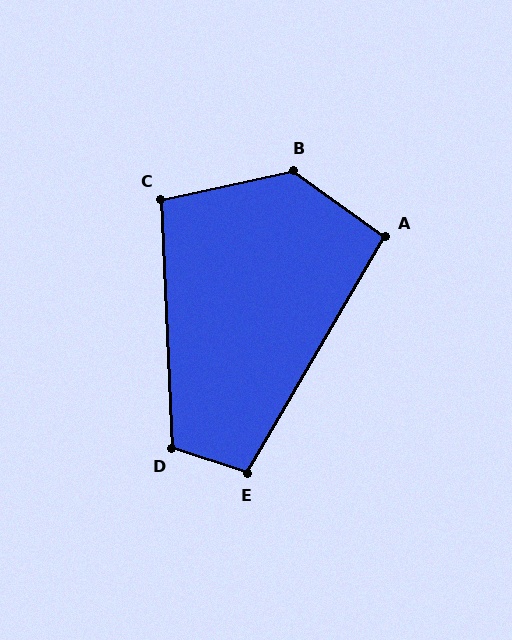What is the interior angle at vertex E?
Approximately 102 degrees (obtuse).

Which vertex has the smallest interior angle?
A, at approximately 95 degrees.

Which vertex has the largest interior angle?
B, at approximately 132 degrees.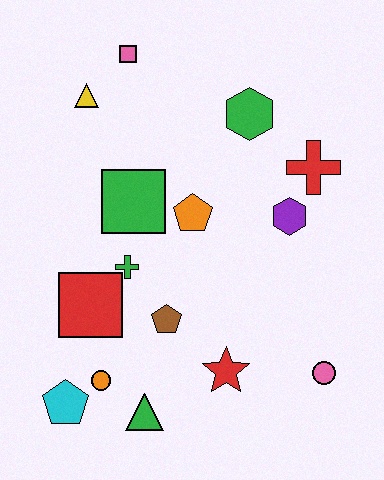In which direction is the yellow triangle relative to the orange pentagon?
The yellow triangle is above the orange pentagon.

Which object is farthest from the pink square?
The pink circle is farthest from the pink square.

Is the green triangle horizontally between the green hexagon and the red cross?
No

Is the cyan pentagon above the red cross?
No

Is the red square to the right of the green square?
No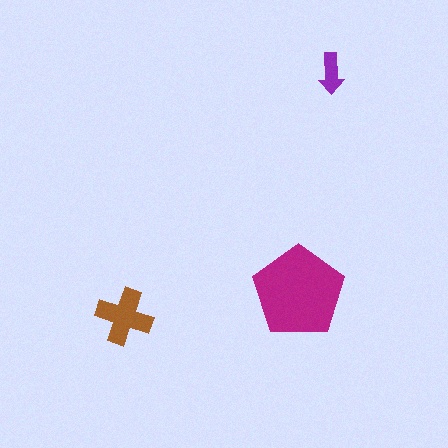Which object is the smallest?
The purple arrow.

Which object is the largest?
The magenta pentagon.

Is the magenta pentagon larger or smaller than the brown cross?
Larger.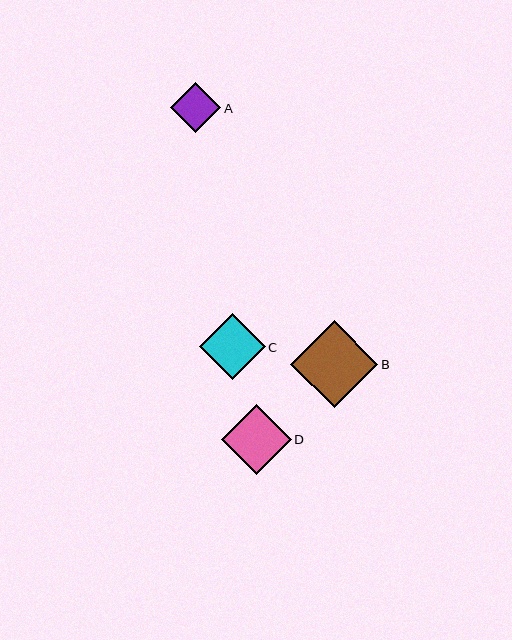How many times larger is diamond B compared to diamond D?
Diamond B is approximately 1.3 times the size of diamond D.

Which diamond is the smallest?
Diamond A is the smallest with a size of approximately 51 pixels.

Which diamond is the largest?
Diamond B is the largest with a size of approximately 87 pixels.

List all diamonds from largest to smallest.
From largest to smallest: B, D, C, A.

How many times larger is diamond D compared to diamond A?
Diamond D is approximately 1.4 times the size of diamond A.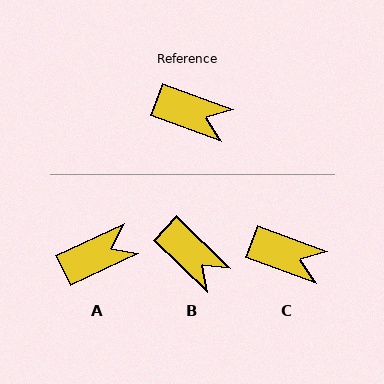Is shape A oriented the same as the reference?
No, it is off by about 45 degrees.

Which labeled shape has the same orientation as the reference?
C.